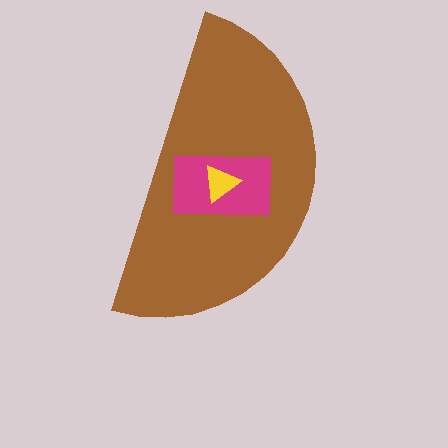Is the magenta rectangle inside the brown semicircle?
Yes.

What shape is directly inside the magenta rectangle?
The yellow triangle.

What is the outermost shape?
The brown semicircle.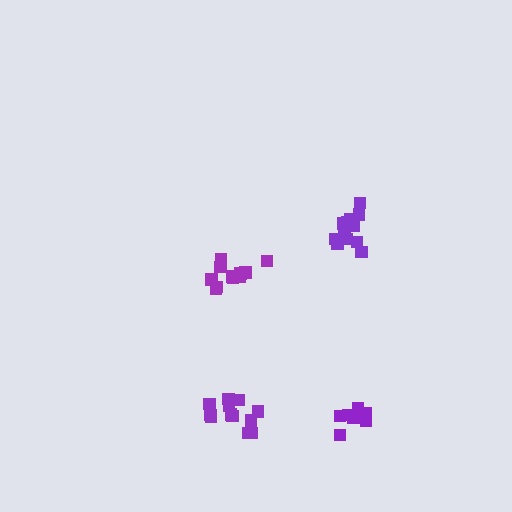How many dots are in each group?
Group 1: 14 dots, Group 2: 13 dots, Group 3: 11 dots, Group 4: 10 dots (48 total).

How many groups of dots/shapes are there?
There are 4 groups.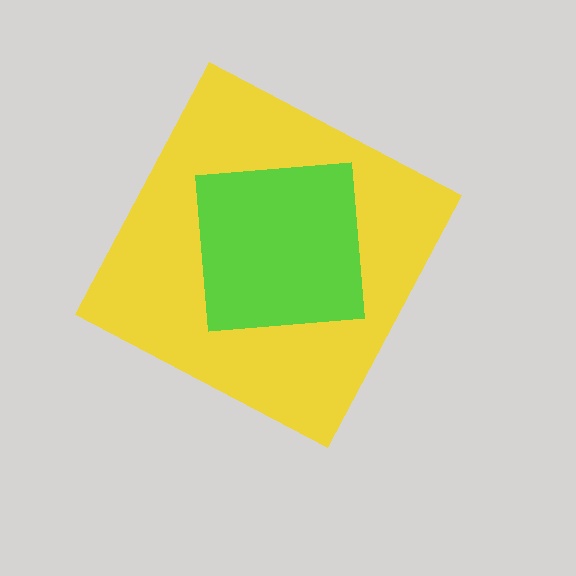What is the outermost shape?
The yellow diamond.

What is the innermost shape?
The lime square.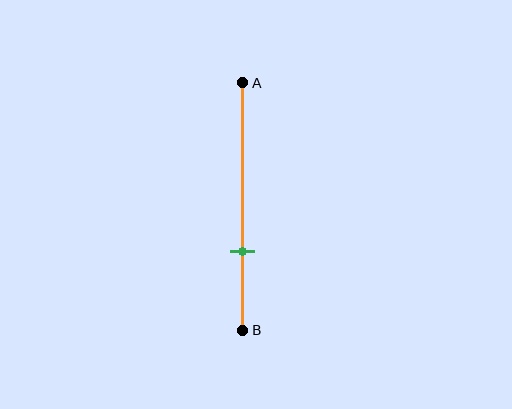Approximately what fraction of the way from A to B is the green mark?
The green mark is approximately 70% of the way from A to B.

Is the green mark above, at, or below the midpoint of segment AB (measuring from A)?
The green mark is below the midpoint of segment AB.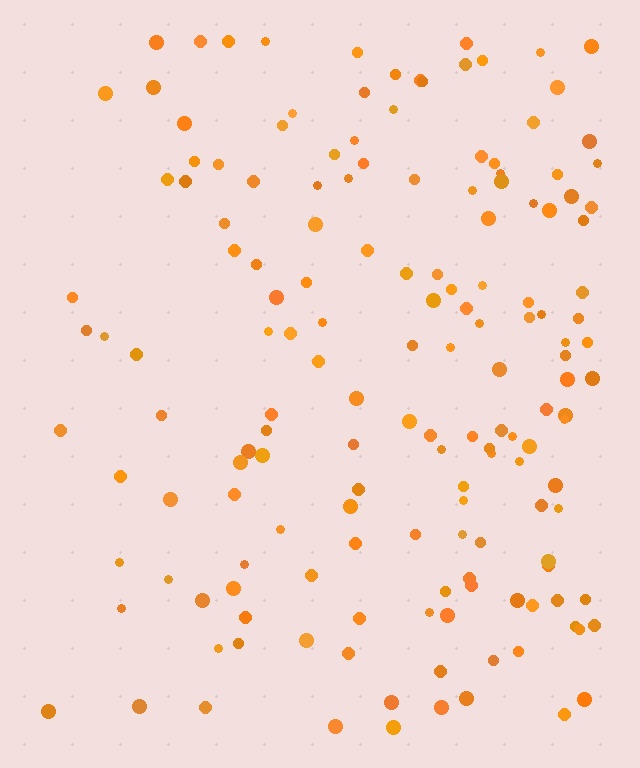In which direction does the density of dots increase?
From left to right, with the right side densest.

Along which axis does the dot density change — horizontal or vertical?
Horizontal.